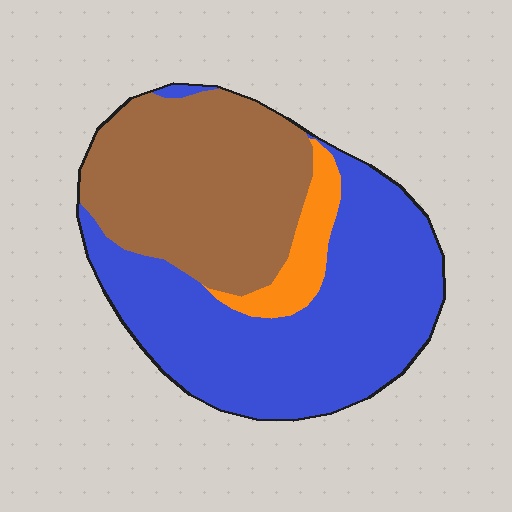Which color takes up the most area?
Blue, at roughly 50%.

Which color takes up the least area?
Orange, at roughly 10%.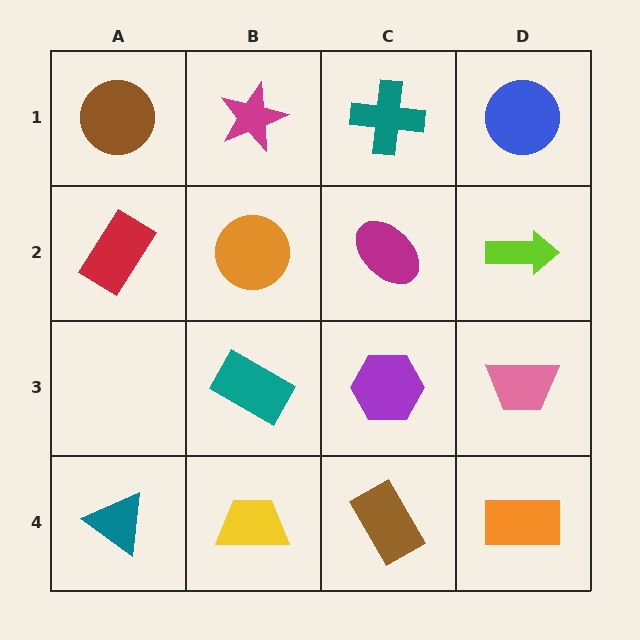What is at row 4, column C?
A brown rectangle.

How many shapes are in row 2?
4 shapes.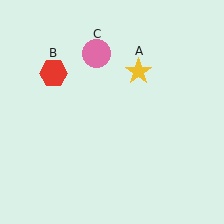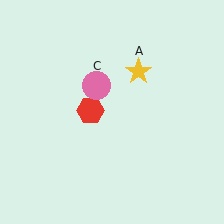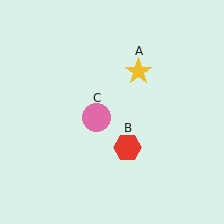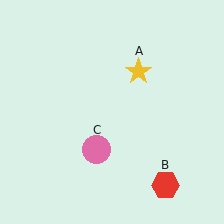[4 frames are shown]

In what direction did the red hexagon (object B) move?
The red hexagon (object B) moved down and to the right.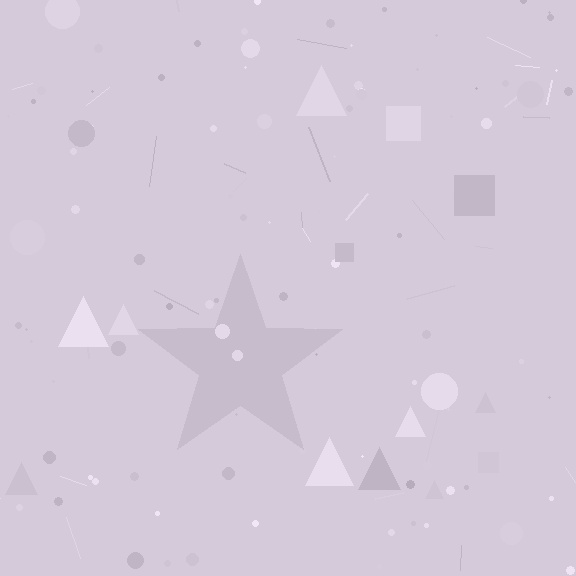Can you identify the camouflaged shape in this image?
The camouflaged shape is a star.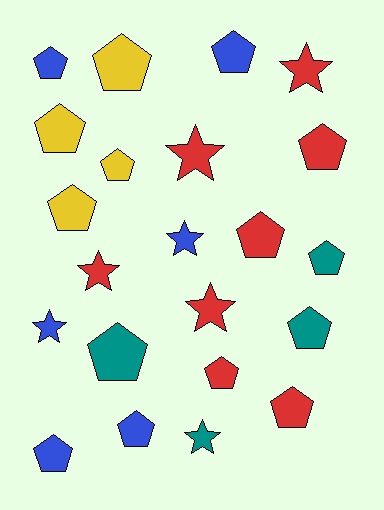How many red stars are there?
There are 4 red stars.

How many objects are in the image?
There are 22 objects.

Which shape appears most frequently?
Pentagon, with 15 objects.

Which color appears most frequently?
Red, with 8 objects.